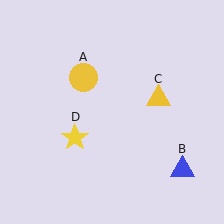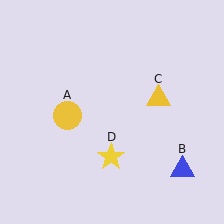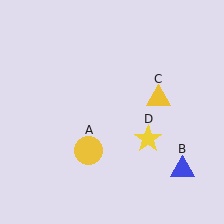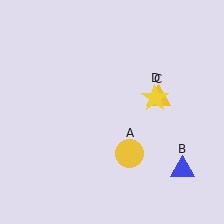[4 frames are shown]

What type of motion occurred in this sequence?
The yellow circle (object A), yellow star (object D) rotated counterclockwise around the center of the scene.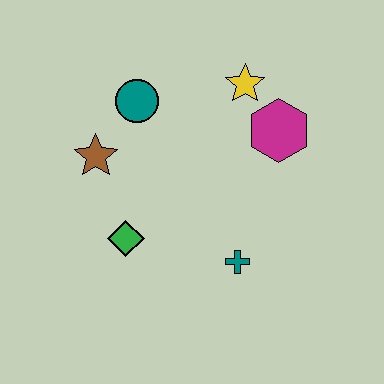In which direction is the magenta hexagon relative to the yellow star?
The magenta hexagon is below the yellow star.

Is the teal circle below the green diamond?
No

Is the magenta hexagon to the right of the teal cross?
Yes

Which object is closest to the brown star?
The teal circle is closest to the brown star.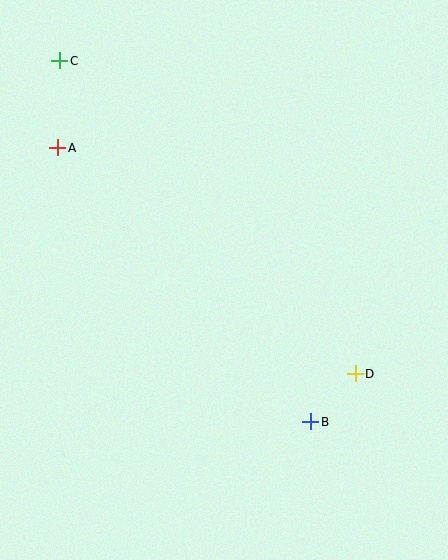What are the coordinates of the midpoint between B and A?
The midpoint between B and A is at (184, 285).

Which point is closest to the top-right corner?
Point D is closest to the top-right corner.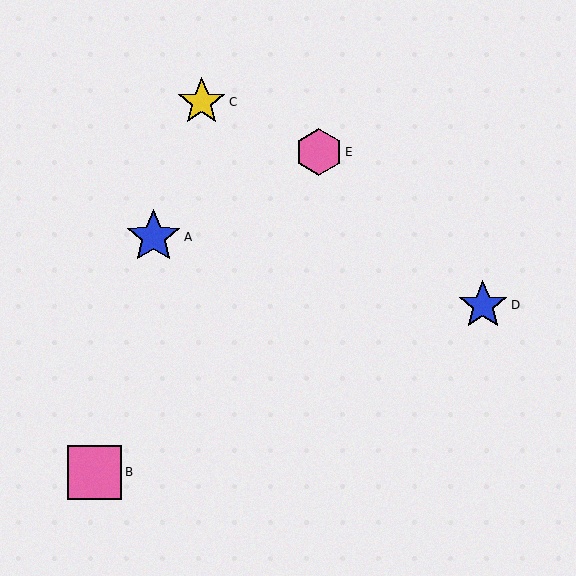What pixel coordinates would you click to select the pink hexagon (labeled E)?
Click at (319, 152) to select the pink hexagon E.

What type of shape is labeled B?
Shape B is a pink square.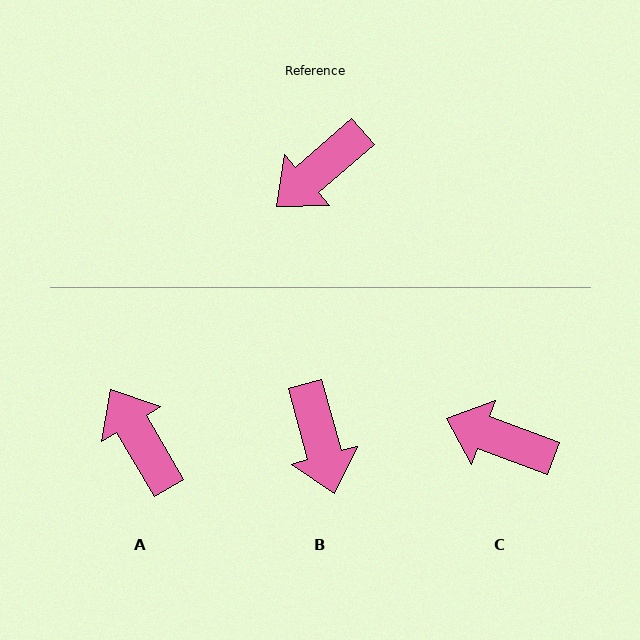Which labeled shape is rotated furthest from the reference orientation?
A, about 100 degrees away.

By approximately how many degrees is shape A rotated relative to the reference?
Approximately 100 degrees clockwise.